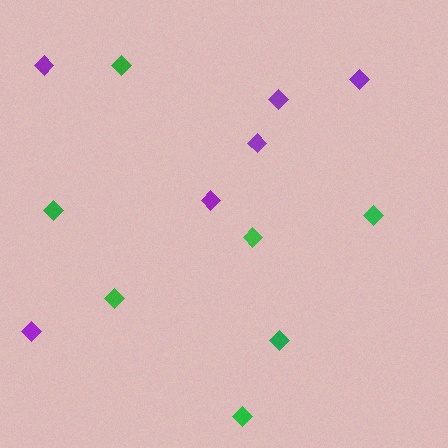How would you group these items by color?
There are 2 groups: one group of green diamonds (7) and one group of purple diamonds (6).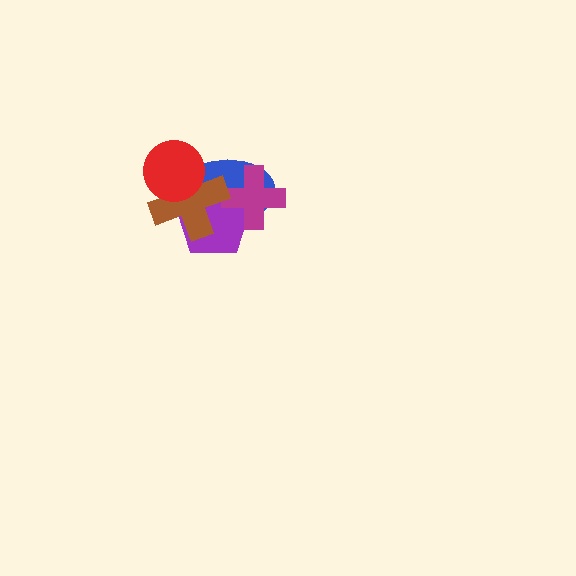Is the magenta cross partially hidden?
No, no other shape covers it.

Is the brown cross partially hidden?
Yes, it is partially covered by another shape.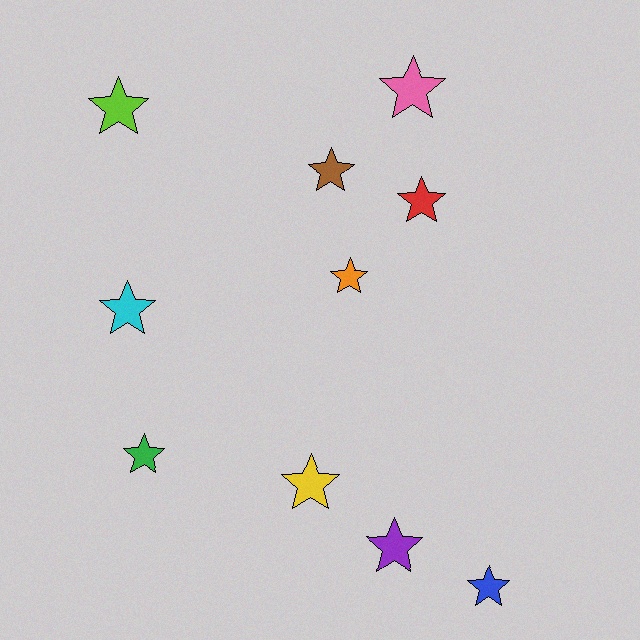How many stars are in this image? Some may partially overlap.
There are 10 stars.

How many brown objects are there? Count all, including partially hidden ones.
There is 1 brown object.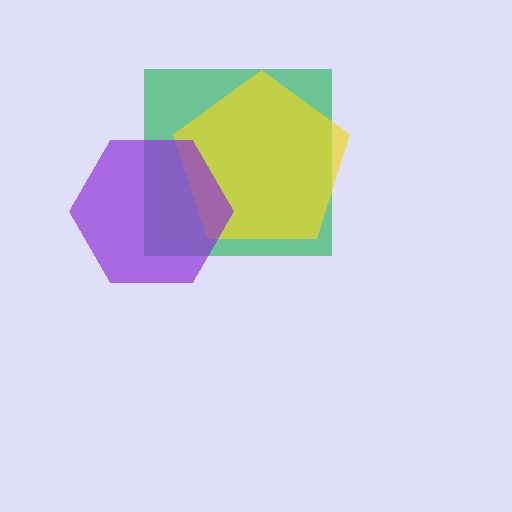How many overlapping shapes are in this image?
There are 3 overlapping shapes in the image.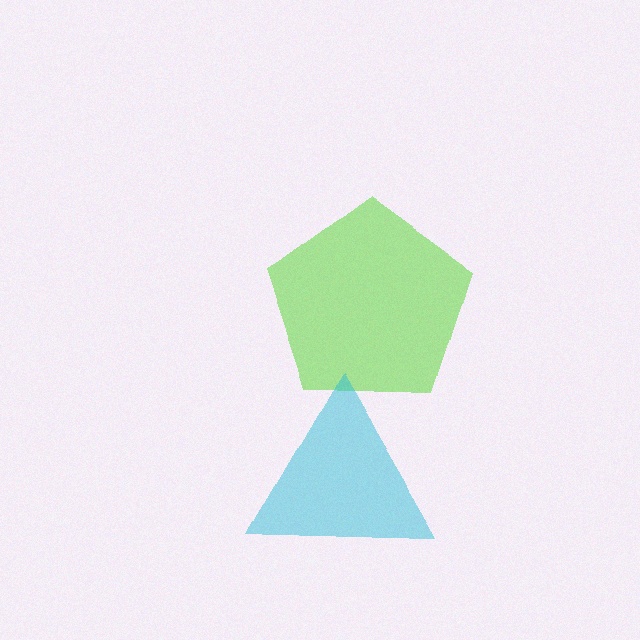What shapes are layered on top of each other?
The layered shapes are: a lime pentagon, a cyan triangle.